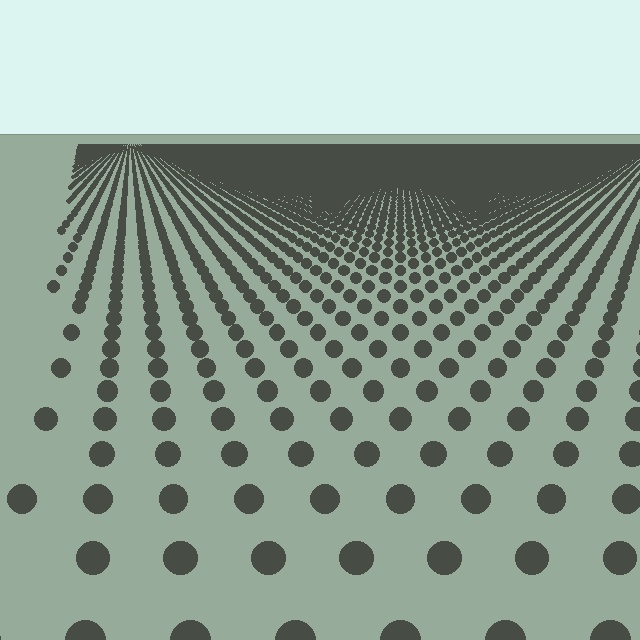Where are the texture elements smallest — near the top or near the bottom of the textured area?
Near the top.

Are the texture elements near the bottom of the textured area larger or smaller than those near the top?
Larger. Near the bottom, elements are closer to the viewer and appear at a bigger on-screen size.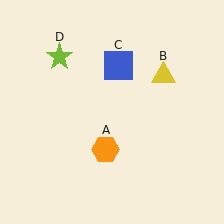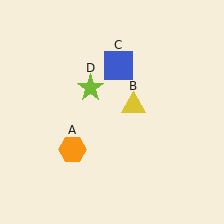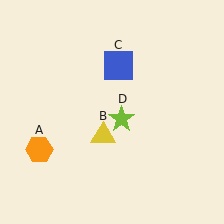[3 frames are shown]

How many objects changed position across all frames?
3 objects changed position: orange hexagon (object A), yellow triangle (object B), lime star (object D).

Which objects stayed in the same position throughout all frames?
Blue square (object C) remained stationary.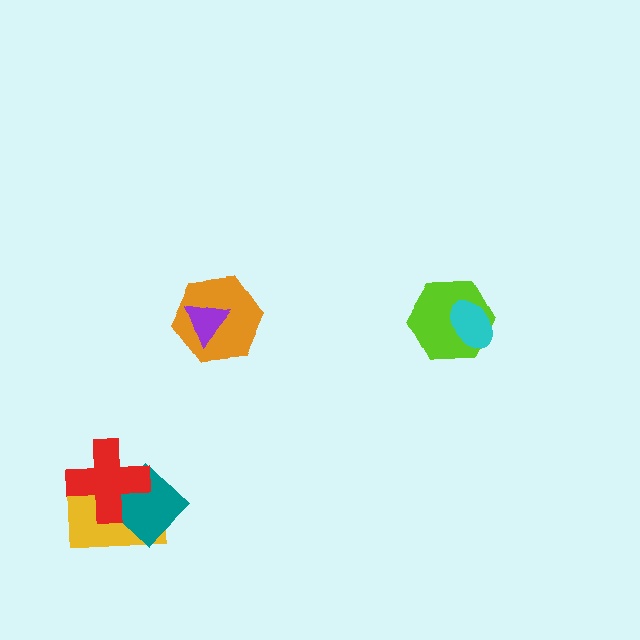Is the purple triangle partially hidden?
No, no other shape covers it.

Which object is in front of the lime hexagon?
The cyan ellipse is in front of the lime hexagon.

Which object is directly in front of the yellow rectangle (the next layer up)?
The teal diamond is directly in front of the yellow rectangle.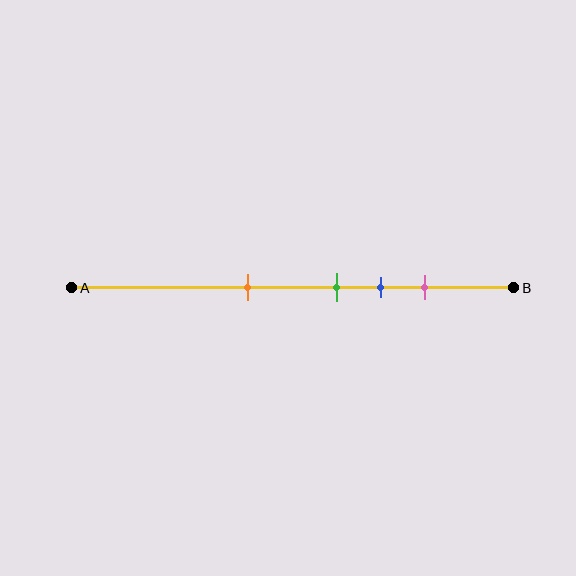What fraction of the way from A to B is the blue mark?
The blue mark is approximately 70% (0.7) of the way from A to B.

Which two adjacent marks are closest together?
The green and blue marks are the closest adjacent pair.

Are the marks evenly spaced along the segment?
No, the marks are not evenly spaced.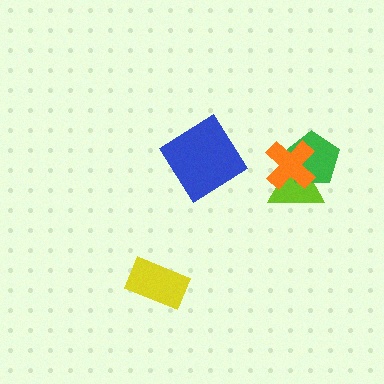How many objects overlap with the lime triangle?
2 objects overlap with the lime triangle.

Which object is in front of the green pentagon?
The orange cross is in front of the green pentagon.